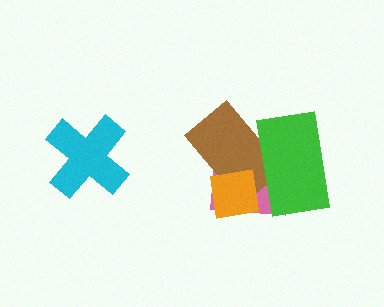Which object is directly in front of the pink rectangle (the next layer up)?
The brown rectangle is directly in front of the pink rectangle.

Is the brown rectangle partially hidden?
Yes, it is partially covered by another shape.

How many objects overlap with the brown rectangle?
3 objects overlap with the brown rectangle.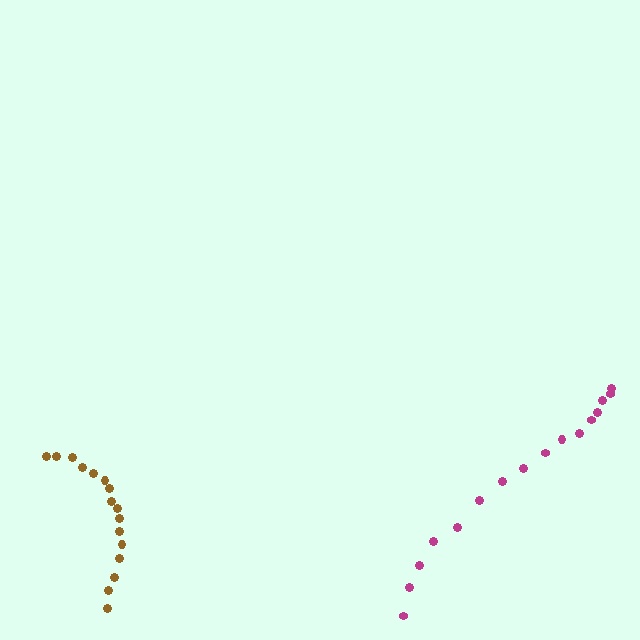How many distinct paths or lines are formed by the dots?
There are 2 distinct paths.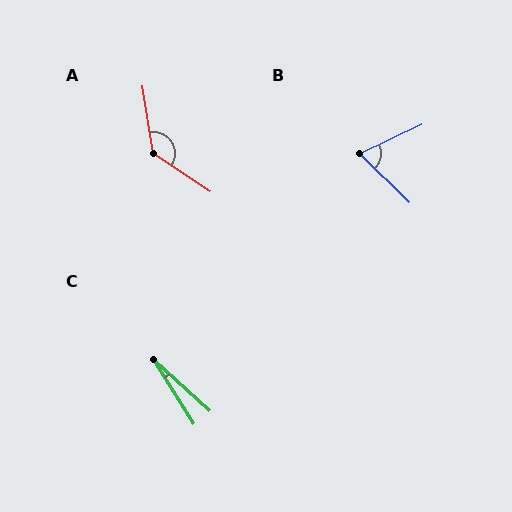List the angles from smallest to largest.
C (16°), B (69°), A (132°).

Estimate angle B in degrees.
Approximately 69 degrees.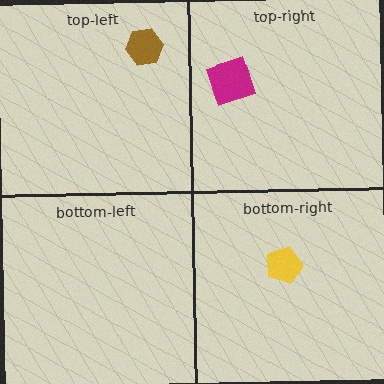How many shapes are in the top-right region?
1.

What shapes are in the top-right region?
The magenta diamond.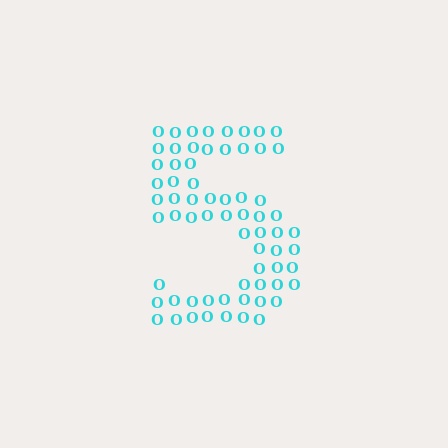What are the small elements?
The small elements are letter O's.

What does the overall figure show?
The overall figure shows the digit 5.